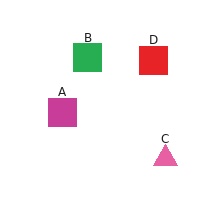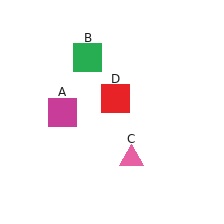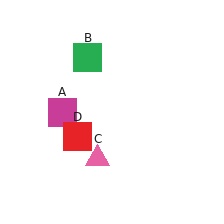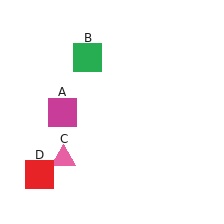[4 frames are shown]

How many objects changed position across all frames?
2 objects changed position: pink triangle (object C), red square (object D).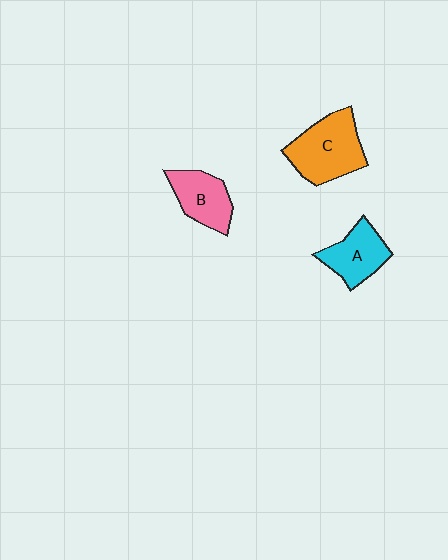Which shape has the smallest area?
Shape A (cyan).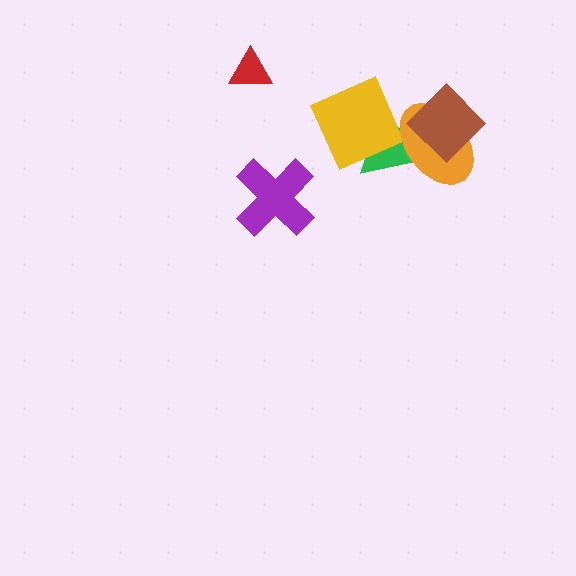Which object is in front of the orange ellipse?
The brown diamond is in front of the orange ellipse.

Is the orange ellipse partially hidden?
Yes, it is partially covered by another shape.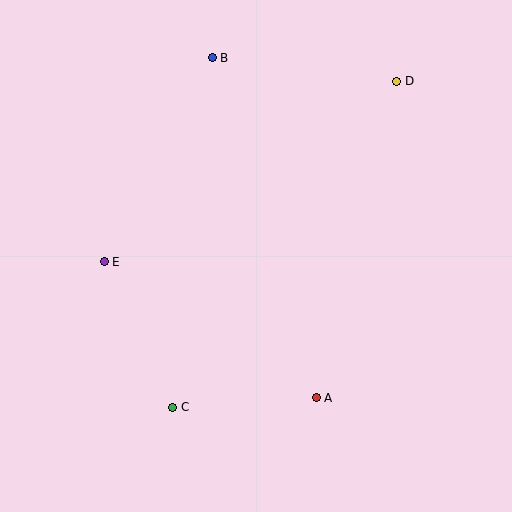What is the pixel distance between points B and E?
The distance between B and E is 231 pixels.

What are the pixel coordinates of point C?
Point C is at (173, 407).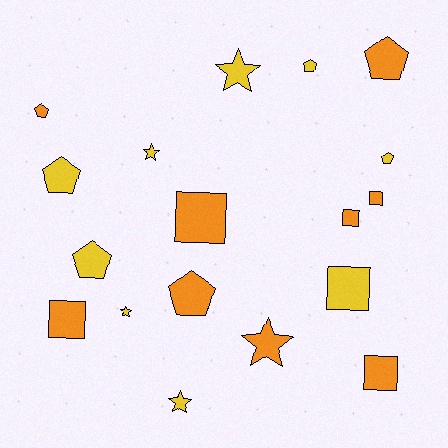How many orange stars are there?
There is 1 orange star.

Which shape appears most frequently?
Pentagon, with 7 objects.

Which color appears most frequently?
Yellow, with 9 objects.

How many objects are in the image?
There are 18 objects.